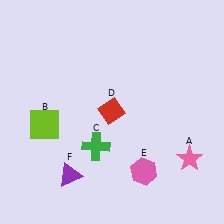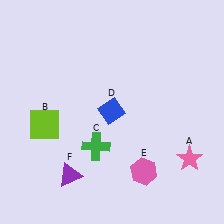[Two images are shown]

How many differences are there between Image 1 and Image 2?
There is 1 difference between the two images.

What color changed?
The diamond (D) changed from red in Image 1 to blue in Image 2.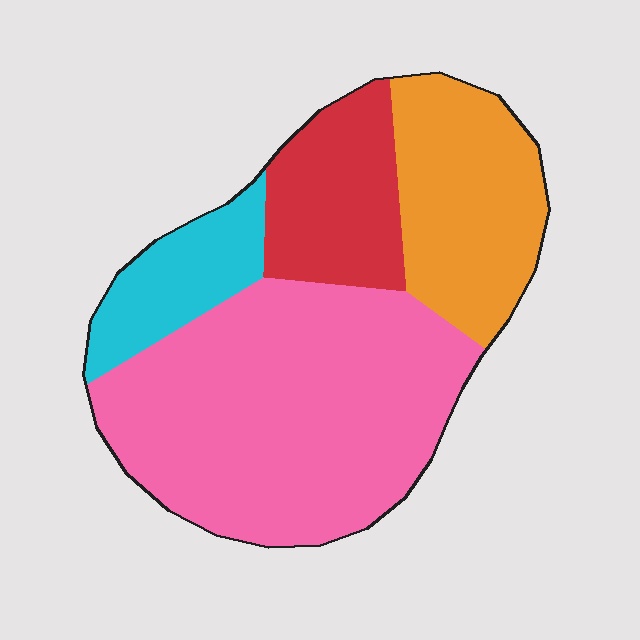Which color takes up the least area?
Cyan, at roughly 10%.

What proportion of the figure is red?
Red covers around 15% of the figure.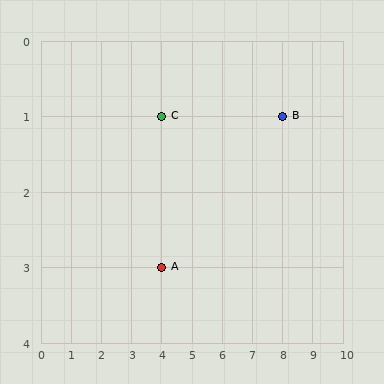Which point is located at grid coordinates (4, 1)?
Point C is at (4, 1).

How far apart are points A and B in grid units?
Points A and B are 4 columns and 2 rows apart (about 4.5 grid units diagonally).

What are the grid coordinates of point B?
Point B is at grid coordinates (8, 1).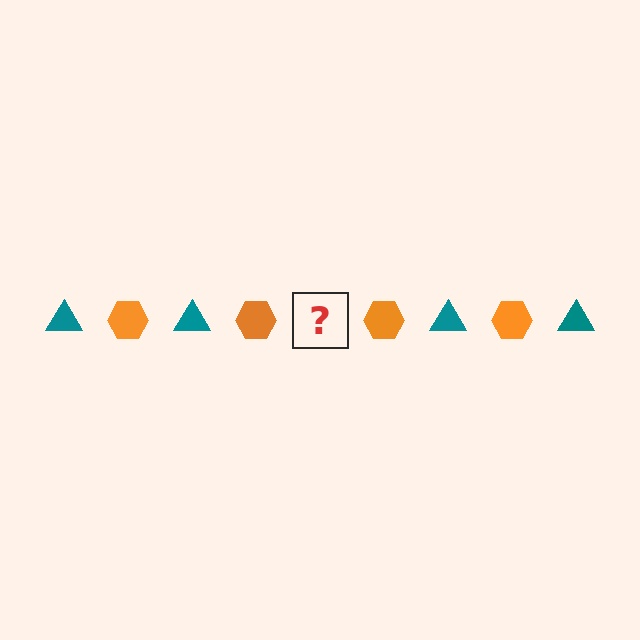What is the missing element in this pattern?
The missing element is a teal triangle.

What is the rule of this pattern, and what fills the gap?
The rule is that the pattern alternates between teal triangle and orange hexagon. The gap should be filled with a teal triangle.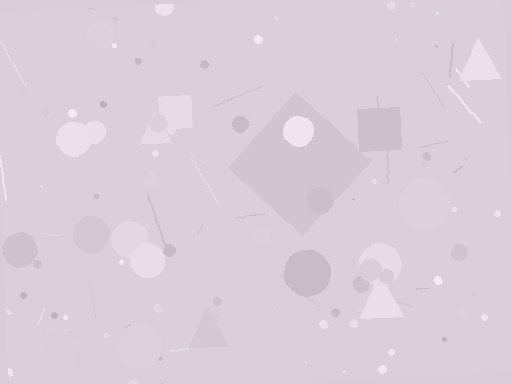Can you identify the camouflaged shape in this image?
The camouflaged shape is a diamond.